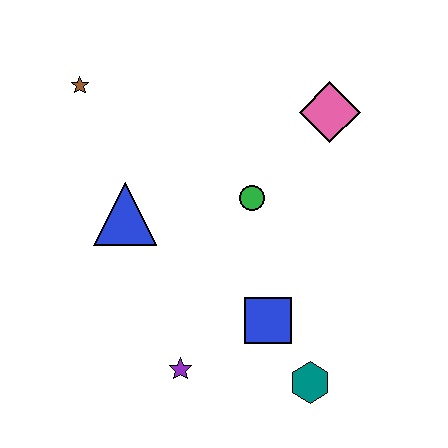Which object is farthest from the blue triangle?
The teal hexagon is farthest from the blue triangle.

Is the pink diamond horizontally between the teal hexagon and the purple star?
No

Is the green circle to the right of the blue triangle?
Yes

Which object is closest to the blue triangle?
The green circle is closest to the blue triangle.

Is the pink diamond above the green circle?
Yes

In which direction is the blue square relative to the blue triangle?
The blue square is to the right of the blue triangle.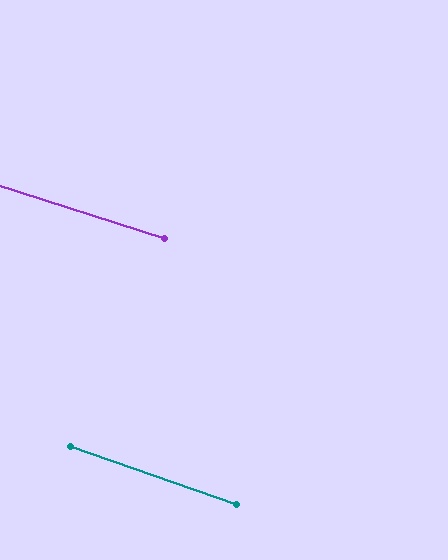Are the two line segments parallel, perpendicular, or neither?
Parallel — their directions differ by only 1.9°.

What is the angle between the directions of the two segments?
Approximately 2 degrees.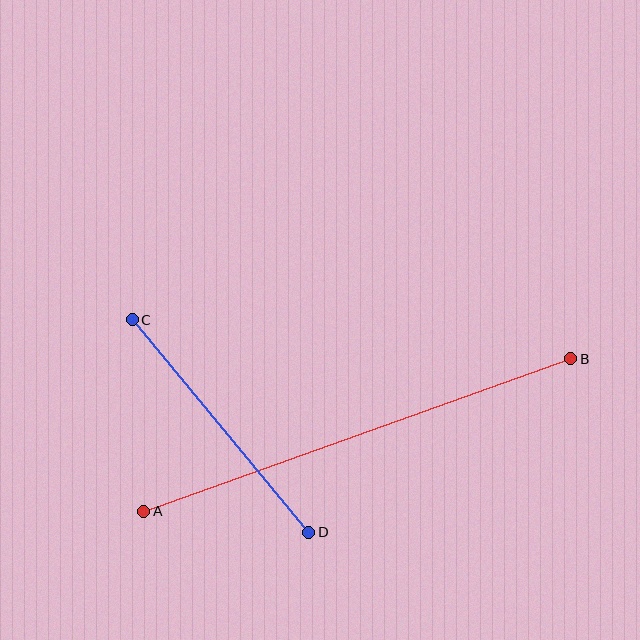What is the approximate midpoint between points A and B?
The midpoint is at approximately (357, 435) pixels.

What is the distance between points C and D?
The distance is approximately 276 pixels.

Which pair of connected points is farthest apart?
Points A and B are farthest apart.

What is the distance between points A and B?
The distance is approximately 454 pixels.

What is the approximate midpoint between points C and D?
The midpoint is at approximately (220, 426) pixels.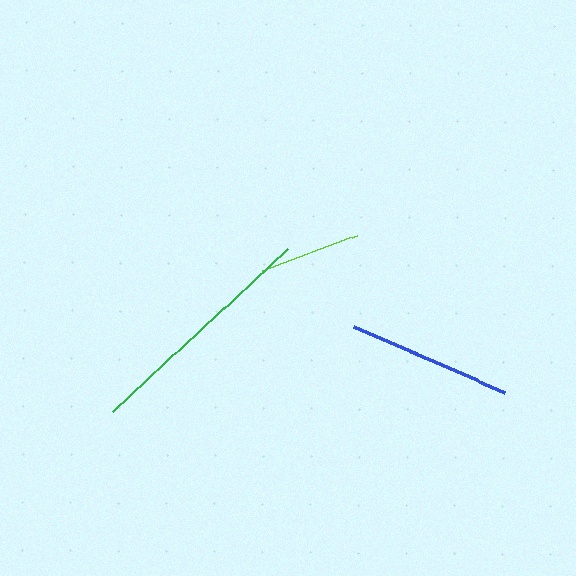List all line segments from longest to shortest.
From longest to shortest: green, blue, lime.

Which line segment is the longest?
The green line is the longest at approximately 240 pixels.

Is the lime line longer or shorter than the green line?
The green line is longer than the lime line.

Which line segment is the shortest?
The lime line is the shortest at approximately 102 pixels.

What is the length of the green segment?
The green segment is approximately 240 pixels long.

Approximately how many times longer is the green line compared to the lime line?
The green line is approximately 2.4 times the length of the lime line.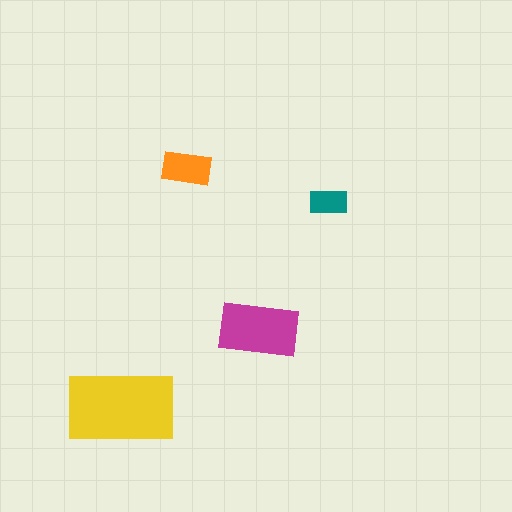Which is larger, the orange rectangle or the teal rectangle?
The orange one.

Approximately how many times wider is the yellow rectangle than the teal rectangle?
About 3 times wider.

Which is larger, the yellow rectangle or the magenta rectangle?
The yellow one.